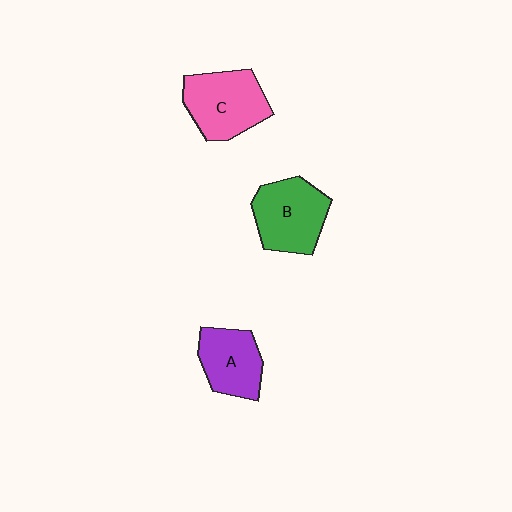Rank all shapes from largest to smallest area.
From largest to smallest: C (pink), B (green), A (purple).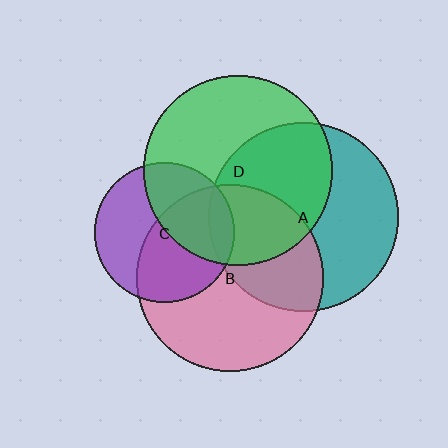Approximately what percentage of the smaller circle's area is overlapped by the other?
Approximately 10%.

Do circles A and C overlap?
Yes.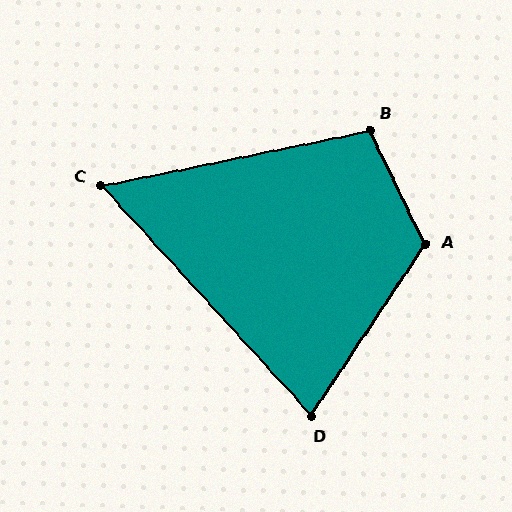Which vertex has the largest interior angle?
A, at approximately 121 degrees.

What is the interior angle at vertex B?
Approximately 104 degrees (obtuse).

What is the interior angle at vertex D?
Approximately 76 degrees (acute).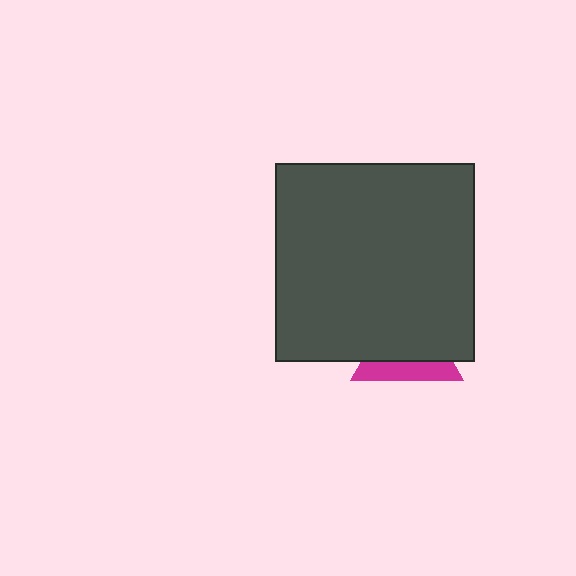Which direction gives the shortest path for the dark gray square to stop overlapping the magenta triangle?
Moving up gives the shortest separation.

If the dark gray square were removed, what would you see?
You would see the complete magenta triangle.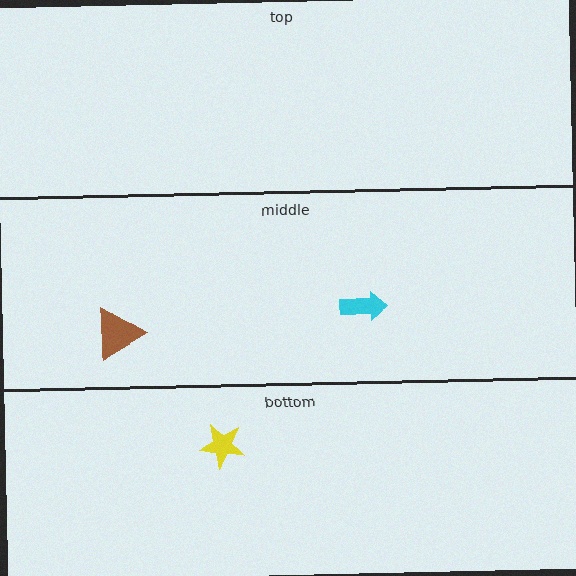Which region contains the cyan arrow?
The middle region.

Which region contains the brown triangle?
The middle region.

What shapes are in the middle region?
The cyan arrow, the brown triangle.